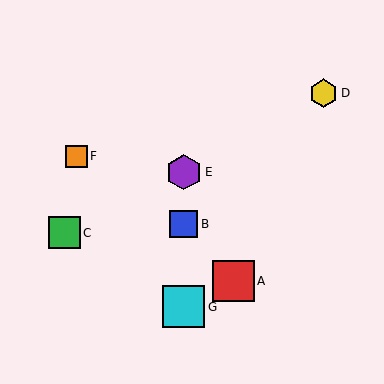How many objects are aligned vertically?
3 objects (B, E, G) are aligned vertically.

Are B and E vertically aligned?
Yes, both are at x≈184.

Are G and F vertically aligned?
No, G is at x≈184 and F is at x≈76.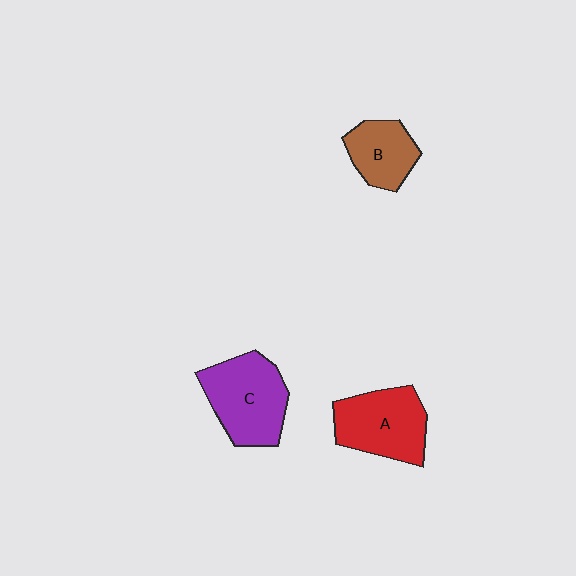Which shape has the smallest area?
Shape B (brown).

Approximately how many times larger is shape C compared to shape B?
Approximately 1.6 times.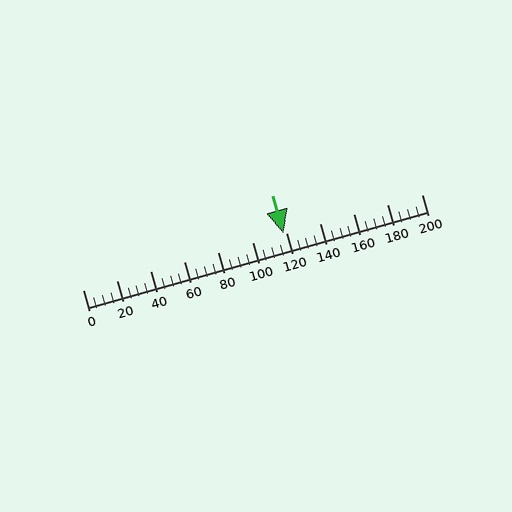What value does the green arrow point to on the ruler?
The green arrow points to approximately 118.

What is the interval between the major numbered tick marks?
The major tick marks are spaced 20 units apart.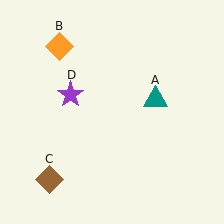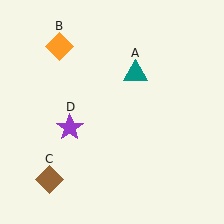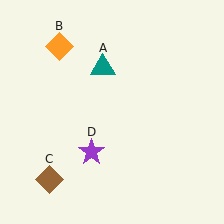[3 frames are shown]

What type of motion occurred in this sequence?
The teal triangle (object A), purple star (object D) rotated counterclockwise around the center of the scene.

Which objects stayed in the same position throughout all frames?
Orange diamond (object B) and brown diamond (object C) remained stationary.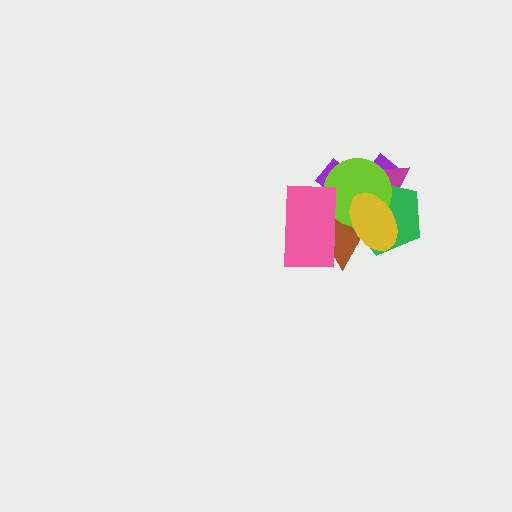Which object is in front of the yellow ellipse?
The pink rectangle is in front of the yellow ellipse.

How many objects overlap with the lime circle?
6 objects overlap with the lime circle.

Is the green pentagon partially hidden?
Yes, it is partially covered by another shape.